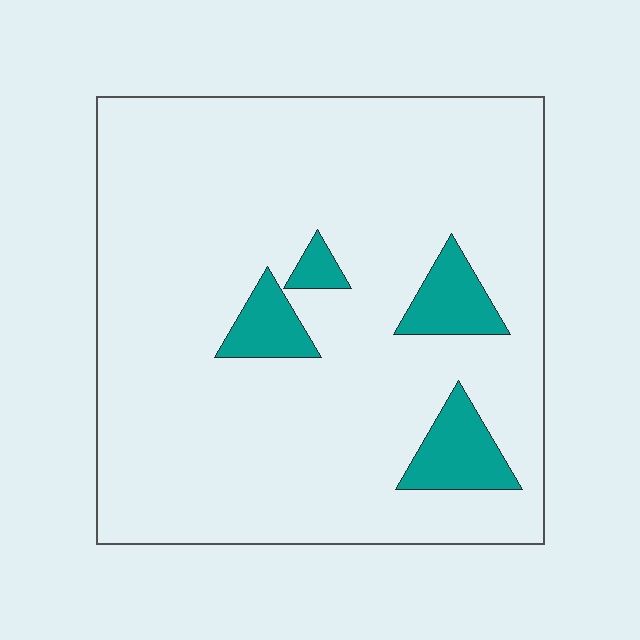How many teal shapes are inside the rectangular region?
4.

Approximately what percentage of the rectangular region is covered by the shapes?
Approximately 10%.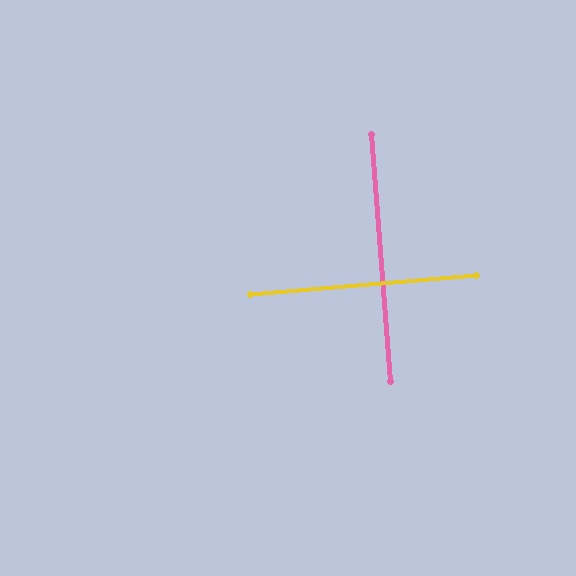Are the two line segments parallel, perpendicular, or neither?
Perpendicular — they meet at approximately 90°.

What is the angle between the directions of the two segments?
Approximately 90 degrees.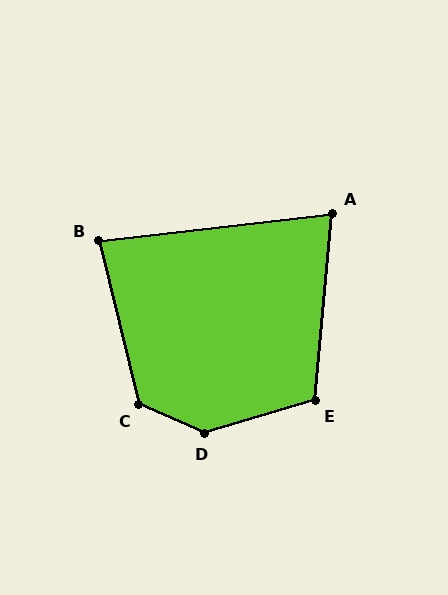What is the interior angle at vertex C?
Approximately 127 degrees (obtuse).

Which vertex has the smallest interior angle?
A, at approximately 78 degrees.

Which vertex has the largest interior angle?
D, at approximately 140 degrees.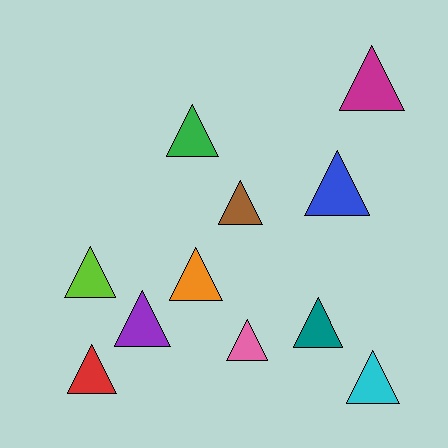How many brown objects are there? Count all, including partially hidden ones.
There is 1 brown object.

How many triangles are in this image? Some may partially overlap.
There are 11 triangles.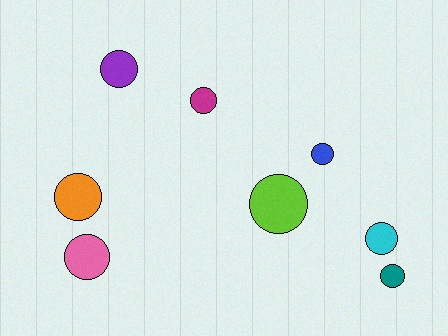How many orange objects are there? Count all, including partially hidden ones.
There is 1 orange object.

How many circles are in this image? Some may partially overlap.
There are 8 circles.